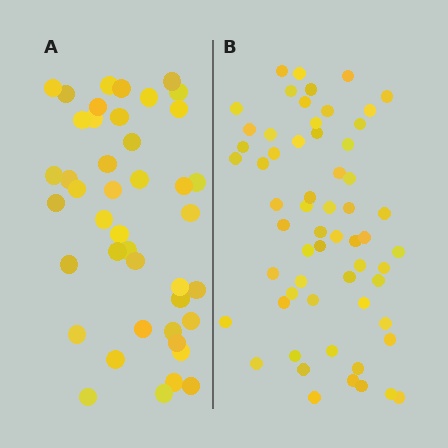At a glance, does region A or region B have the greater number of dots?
Region B (the right region) has more dots.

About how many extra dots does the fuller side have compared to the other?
Region B has approximately 15 more dots than region A.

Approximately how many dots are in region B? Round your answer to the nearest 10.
About 60 dots.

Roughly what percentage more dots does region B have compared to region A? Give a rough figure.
About 40% more.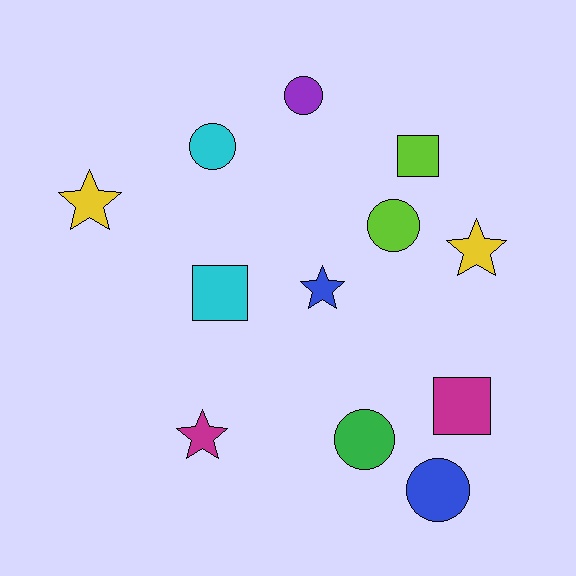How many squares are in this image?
There are 3 squares.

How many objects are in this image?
There are 12 objects.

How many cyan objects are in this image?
There are 2 cyan objects.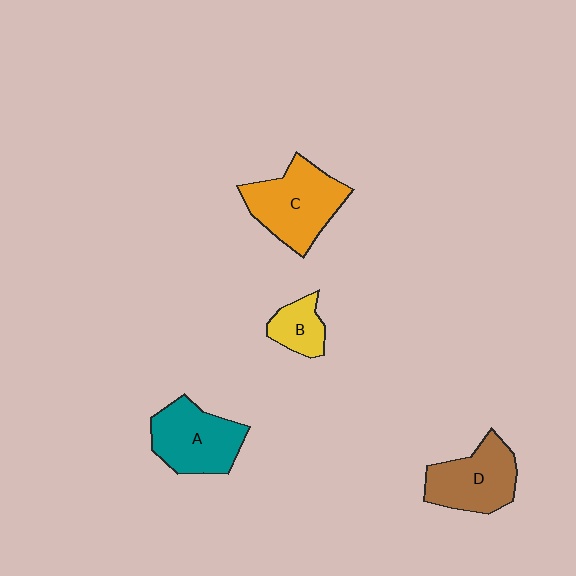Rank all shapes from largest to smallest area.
From largest to smallest: C (orange), A (teal), D (brown), B (yellow).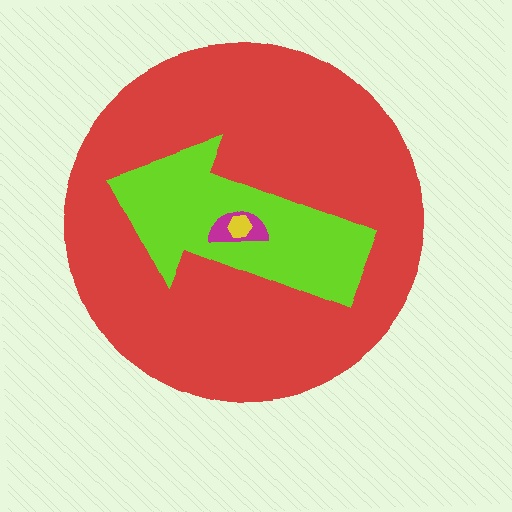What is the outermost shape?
The red circle.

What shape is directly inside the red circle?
The lime arrow.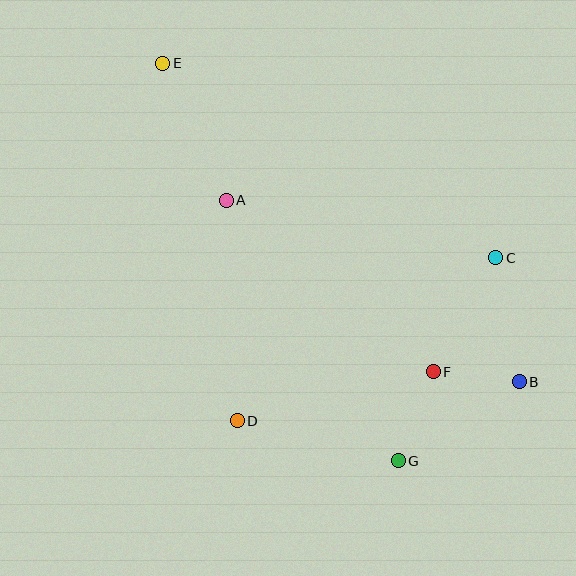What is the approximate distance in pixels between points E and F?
The distance between E and F is approximately 410 pixels.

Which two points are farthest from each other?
Points B and E are farthest from each other.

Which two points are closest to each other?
Points B and F are closest to each other.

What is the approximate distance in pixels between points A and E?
The distance between A and E is approximately 151 pixels.